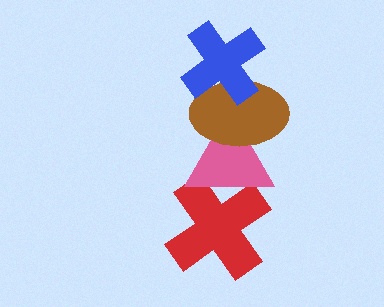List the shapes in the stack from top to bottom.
From top to bottom: the blue cross, the brown ellipse, the pink triangle, the red cross.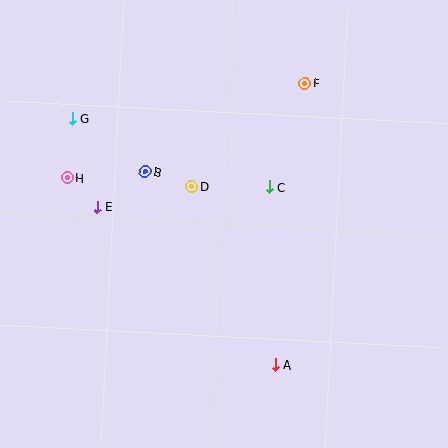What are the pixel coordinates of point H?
Point H is at (68, 178).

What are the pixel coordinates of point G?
Point G is at (72, 118).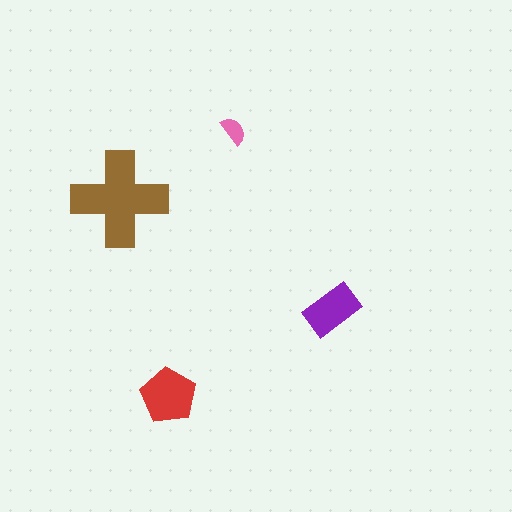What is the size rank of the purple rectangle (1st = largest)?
3rd.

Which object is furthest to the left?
The brown cross is leftmost.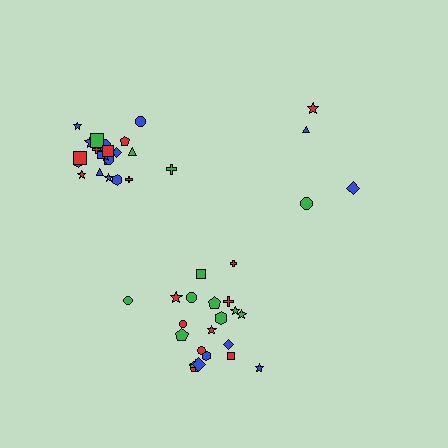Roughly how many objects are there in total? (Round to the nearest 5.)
Roughly 50 objects in total.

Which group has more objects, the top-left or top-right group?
The top-left group.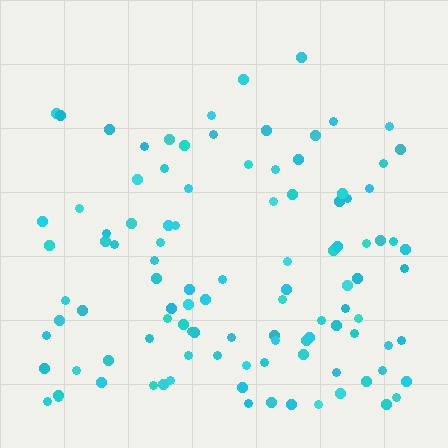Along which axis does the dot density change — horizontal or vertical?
Vertical.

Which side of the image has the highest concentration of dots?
The bottom.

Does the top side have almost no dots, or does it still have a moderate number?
Still a moderate number, just noticeably fewer than the bottom.